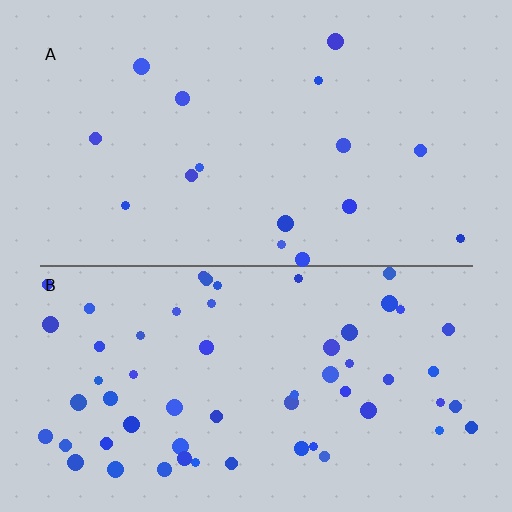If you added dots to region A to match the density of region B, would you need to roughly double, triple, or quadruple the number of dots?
Approximately quadruple.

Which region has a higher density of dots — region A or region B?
B (the bottom).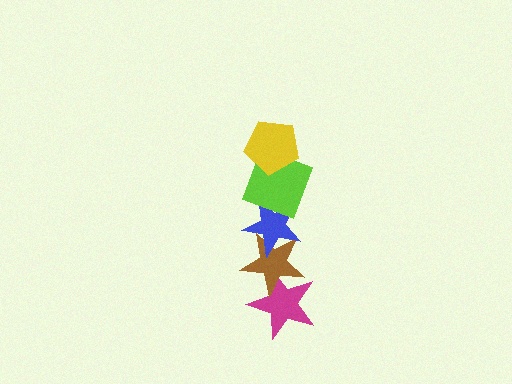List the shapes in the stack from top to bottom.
From top to bottom: the yellow pentagon, the lime square, the blue star, the brown star, the magenta star.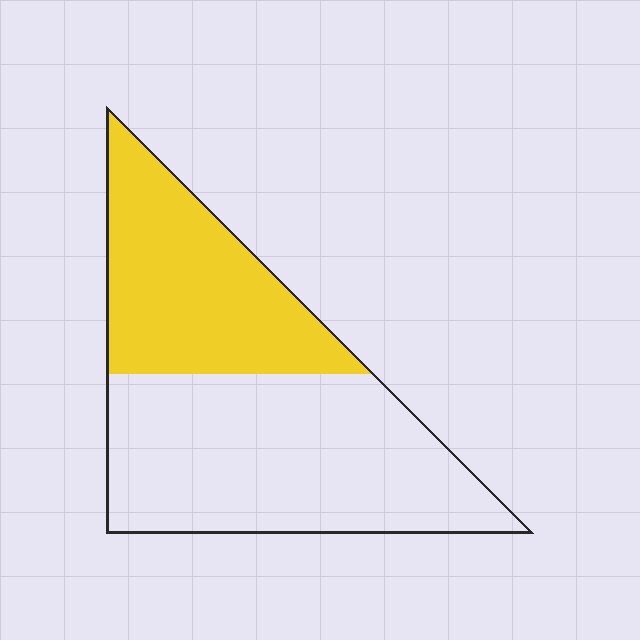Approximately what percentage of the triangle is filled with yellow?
Approximately 40%.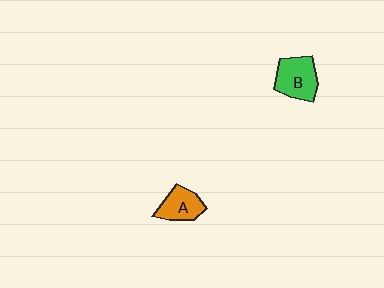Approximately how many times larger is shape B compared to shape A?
Approximately 1.3 times.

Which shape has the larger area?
Shape B (green).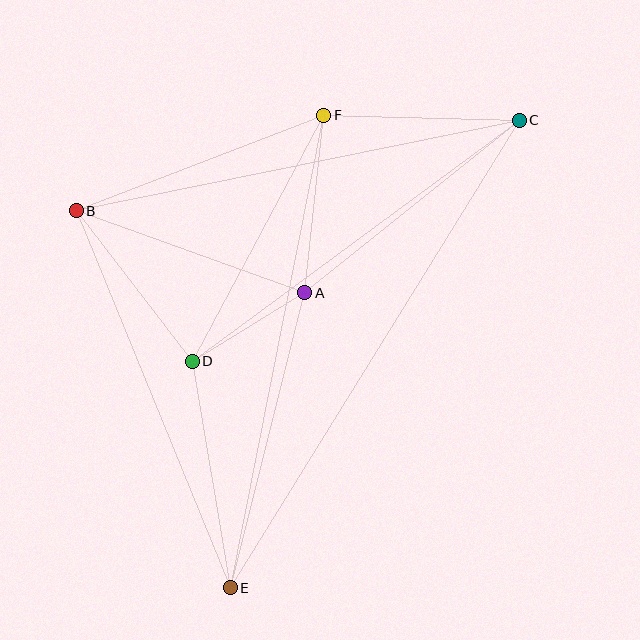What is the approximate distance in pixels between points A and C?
The distance between A and C is approximately 276 pixels.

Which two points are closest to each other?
Points A and D are closest to each other.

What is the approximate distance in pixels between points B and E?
The distance between B and E is approximately 407 pixels.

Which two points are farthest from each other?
Points C and E are farthest from each other.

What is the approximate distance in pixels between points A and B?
The distance between A and B is approximately 243 pixels.